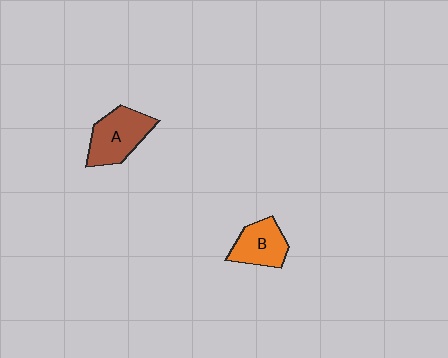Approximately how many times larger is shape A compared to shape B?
Approximately 1.3 times.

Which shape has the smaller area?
Shape B (orange).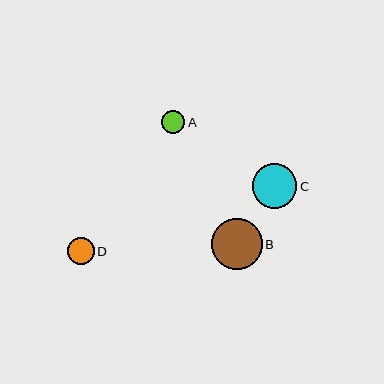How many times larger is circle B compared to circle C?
Circle B is approximately 1.1 times the size of circle C.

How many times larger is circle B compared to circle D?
Circle B is approximately 1.9 times the size of circle D.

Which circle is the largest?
Circle B is the largest with a size of approximately 51 pixels.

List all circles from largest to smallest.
From largest to smallest: B, C, D, A.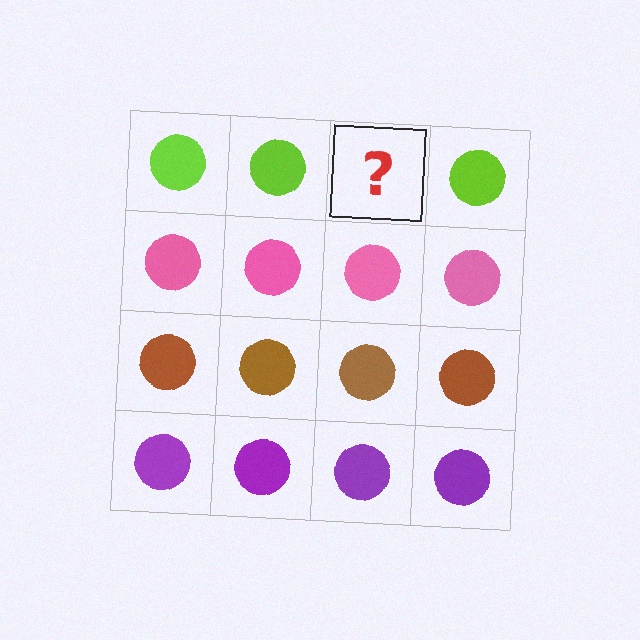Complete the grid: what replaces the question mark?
The question mark should be replaced with a lime circle.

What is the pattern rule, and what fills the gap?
The rule is that each row has a consistent color. The gap should be filled with a lime circle.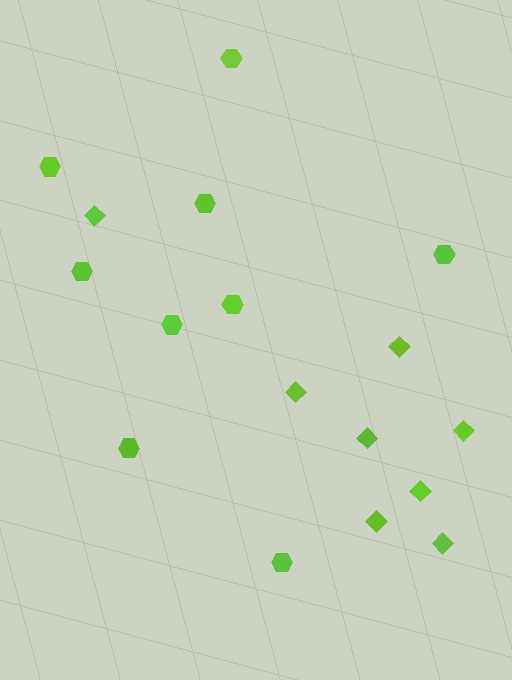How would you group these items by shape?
There are 2 groups: one group of hexagons (9) and one group of diamonds (8).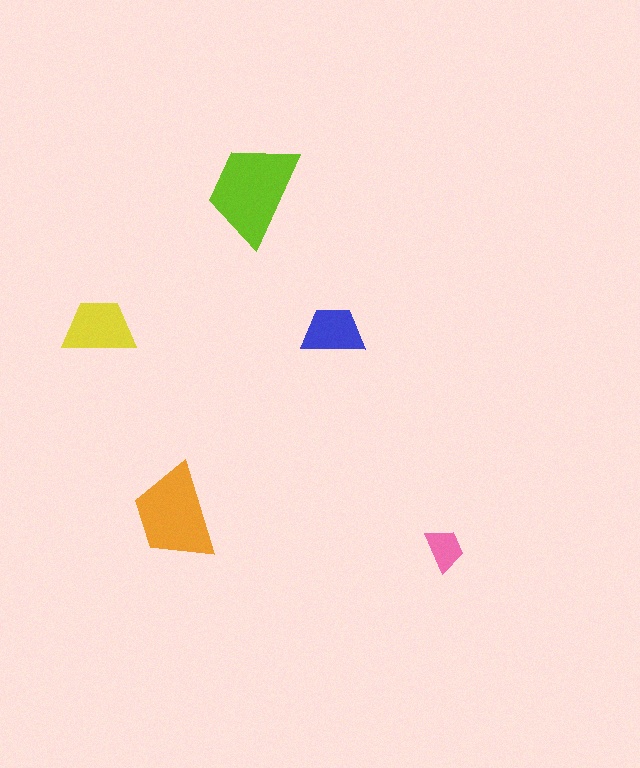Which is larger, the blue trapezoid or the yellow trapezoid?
The yellow one.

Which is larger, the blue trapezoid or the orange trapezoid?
The orange one.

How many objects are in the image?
There are 5 objects in the image.